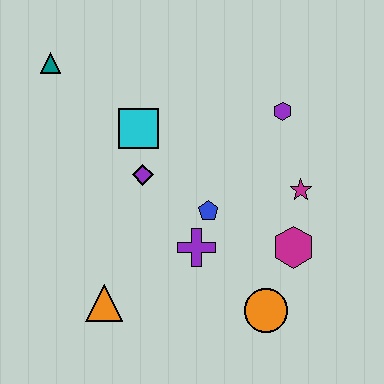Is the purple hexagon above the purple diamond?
Yes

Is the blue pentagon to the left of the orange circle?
Yes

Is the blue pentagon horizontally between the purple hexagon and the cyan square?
Yes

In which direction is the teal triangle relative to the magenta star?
The teal triangle is to the left of the magenta star.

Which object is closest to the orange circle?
The magenta hexagon is closest to the orange circle.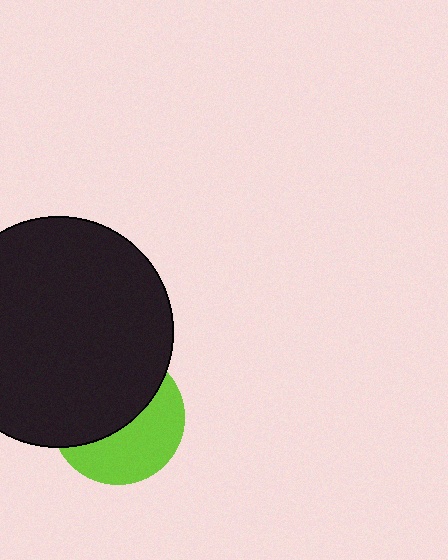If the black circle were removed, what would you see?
You would see the complete lime circle.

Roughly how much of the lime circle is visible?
About half of it is visible (roughly 46%).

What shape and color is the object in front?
The object in front is a black circle.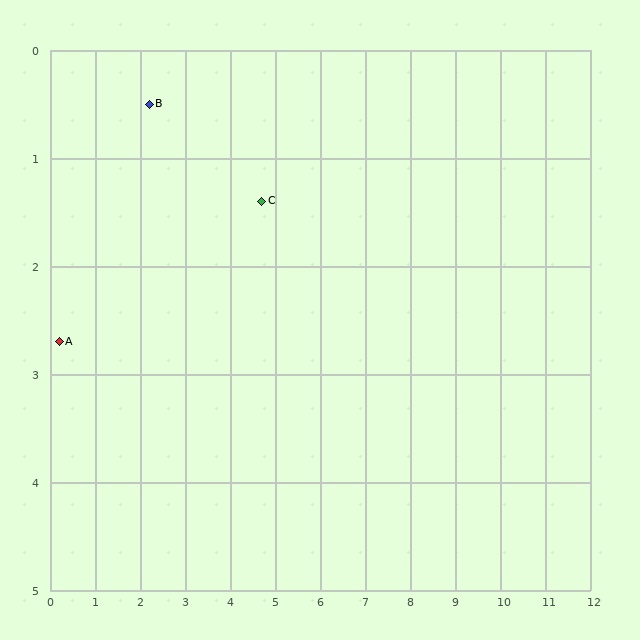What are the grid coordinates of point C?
Point C is at approximately (4.7, 1.4).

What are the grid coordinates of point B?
Point B is at approximately (2.2, 0.5).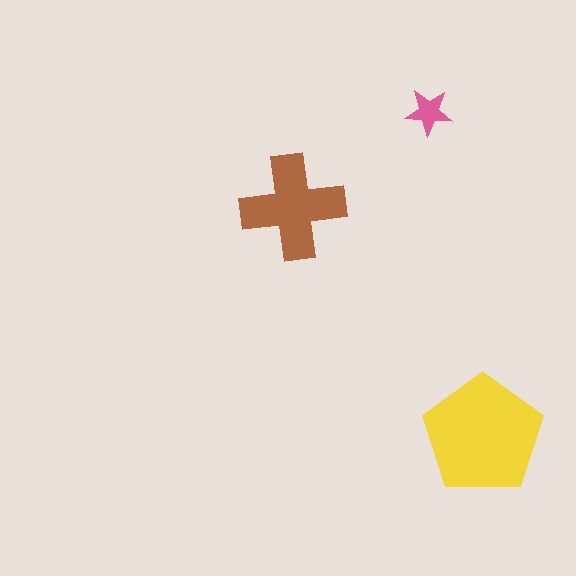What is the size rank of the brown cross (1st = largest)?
2nd.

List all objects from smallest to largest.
The pink star, the brown cross, the yellow pentagon.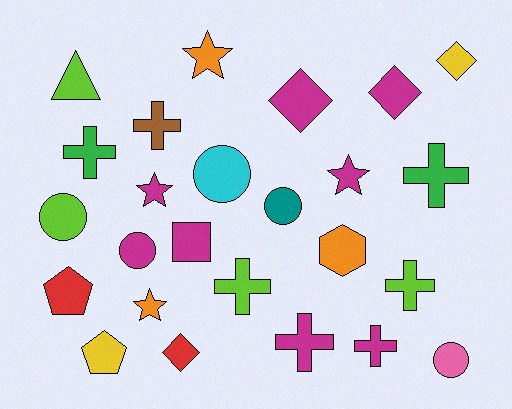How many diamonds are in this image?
There are 4 diamonds.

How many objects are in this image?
There are 25 objects.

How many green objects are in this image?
There are 2 green objects.